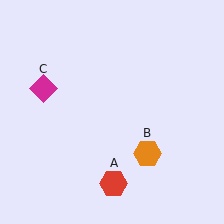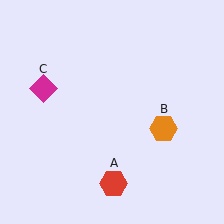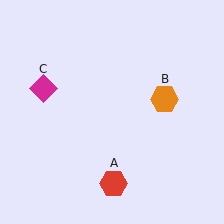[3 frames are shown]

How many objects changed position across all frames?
1 object changed position: orange hexagon (object B).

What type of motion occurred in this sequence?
The orange hexagon (object B) rotated counterclockwise around the center of the scene.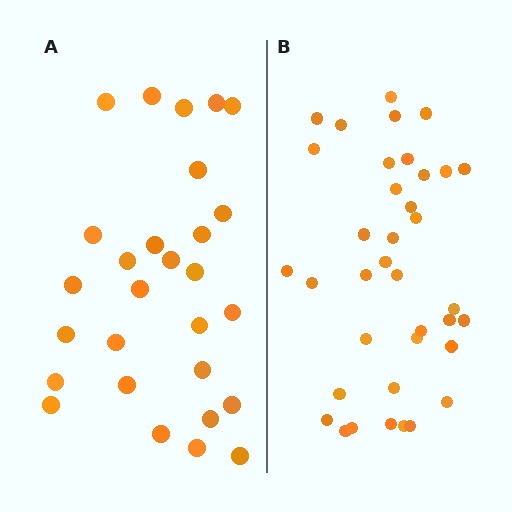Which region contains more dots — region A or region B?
Region B (the right region) has more dots.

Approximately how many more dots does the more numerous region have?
Region B has roughly 8 or so more dots than region A.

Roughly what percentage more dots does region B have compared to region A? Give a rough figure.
About 30% more.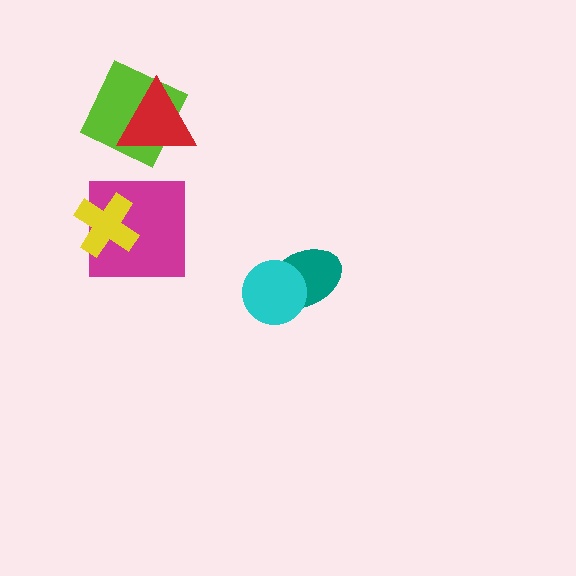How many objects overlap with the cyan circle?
1 object overlaps with the cyan circle.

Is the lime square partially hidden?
Yes, it is partially covered by another shape.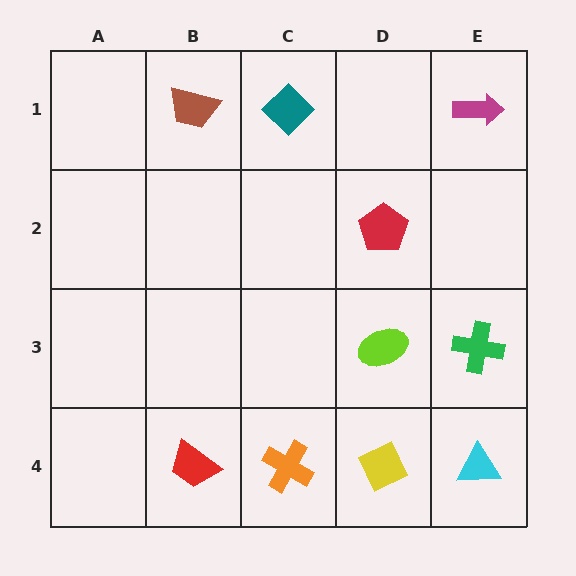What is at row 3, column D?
A lime ellipse.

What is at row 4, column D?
A yellow diamond.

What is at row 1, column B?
A brown trapezoid.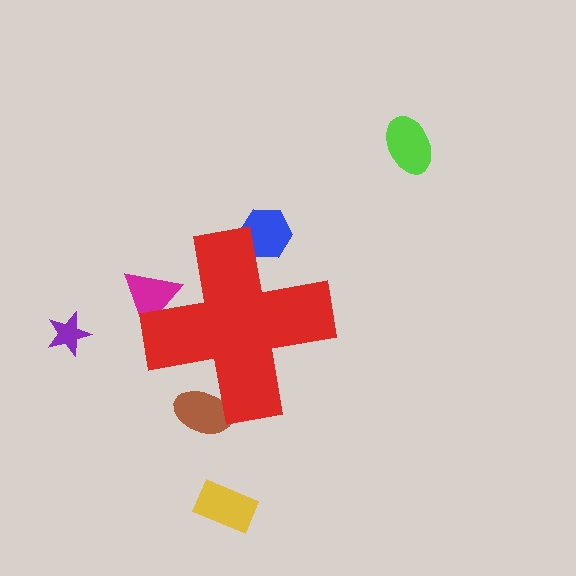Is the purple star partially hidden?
No, the purple star is fully visible.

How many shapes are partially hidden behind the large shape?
3 shapes are partially hidden.